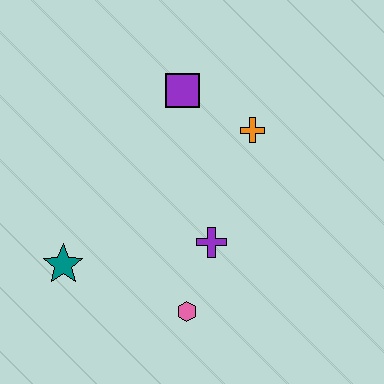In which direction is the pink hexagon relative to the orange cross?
The pink hexagon is below the orange cross.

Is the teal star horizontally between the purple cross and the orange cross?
No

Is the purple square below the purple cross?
No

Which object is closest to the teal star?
The pink hexagon is closest to the teal star.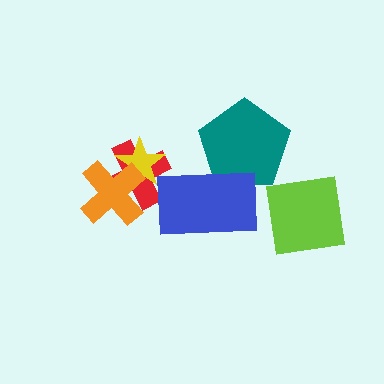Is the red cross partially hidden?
Yes, it is partially covered by another shape.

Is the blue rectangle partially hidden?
No, no other shape covers it.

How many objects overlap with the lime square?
0 objects overlap with the lime square.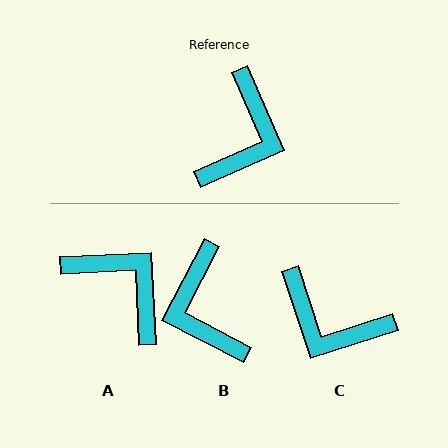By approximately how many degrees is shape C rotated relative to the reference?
Approximately 95 degrees clockwise.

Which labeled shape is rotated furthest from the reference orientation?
B, about 141 degrees away.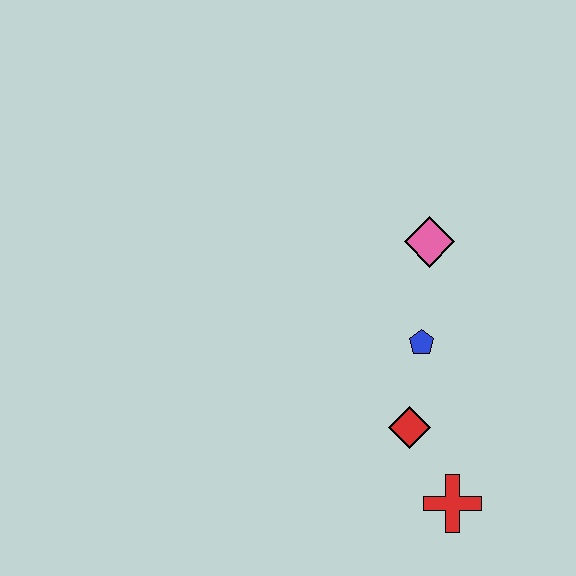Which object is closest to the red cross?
The red diamond is closest to the red cross.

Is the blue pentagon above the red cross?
Yes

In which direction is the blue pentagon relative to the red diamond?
The blue pentagon is above the red diamond.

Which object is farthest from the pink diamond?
The red cross is farthest from the pink diamond.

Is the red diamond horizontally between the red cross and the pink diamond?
No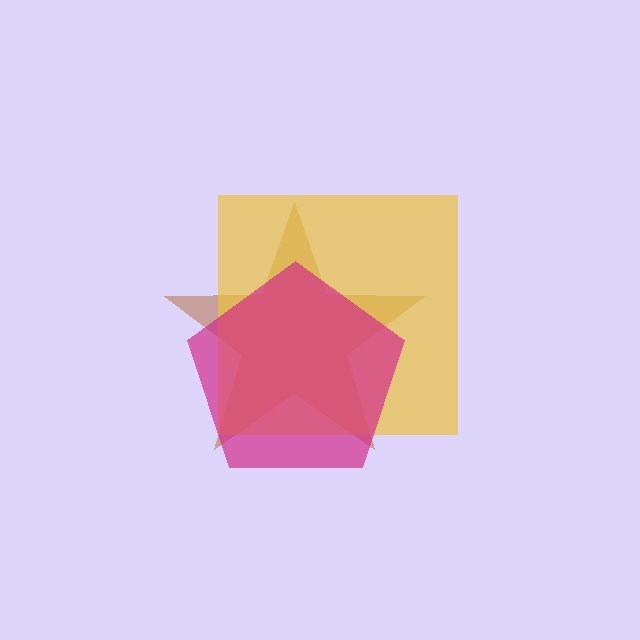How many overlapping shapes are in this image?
There are 3 overlapping shapes in the image.